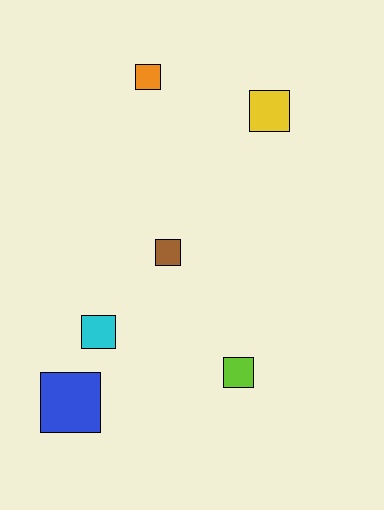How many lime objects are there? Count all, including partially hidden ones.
There is 1 lime object.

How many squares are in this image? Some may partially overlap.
There are 6 squares.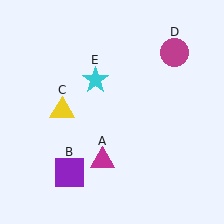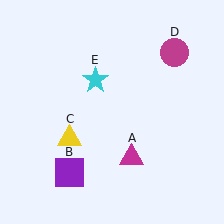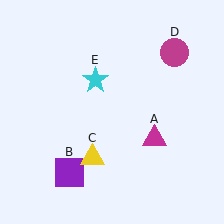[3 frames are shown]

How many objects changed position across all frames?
2 objects changed position: magenta triangle (object A), yellow triangle (object C).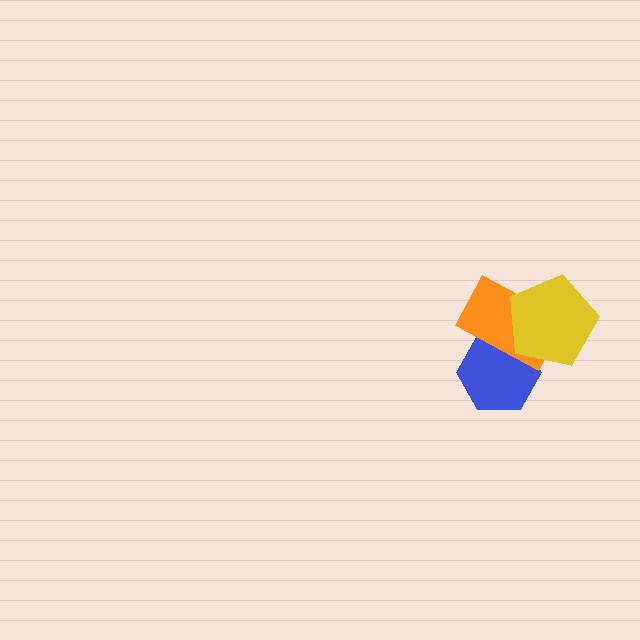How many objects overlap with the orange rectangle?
2 objects overlap with the orange rectangle.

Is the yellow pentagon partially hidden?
No, no other shape covers it.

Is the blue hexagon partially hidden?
Yes, it is partially covered by another shape.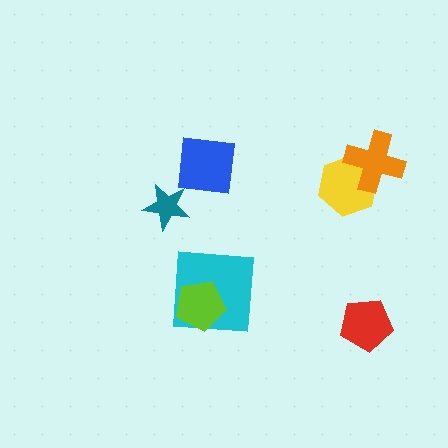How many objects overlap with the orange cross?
1 object overlaps with the orange cross.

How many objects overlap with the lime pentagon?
1 object overlaps with the lime pentagon.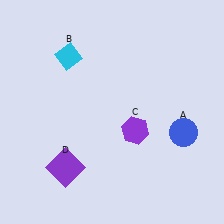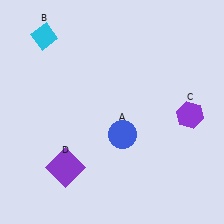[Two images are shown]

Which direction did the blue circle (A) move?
The blue circle (A) moved left.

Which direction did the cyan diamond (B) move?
The cyan diamond (B) moved left.